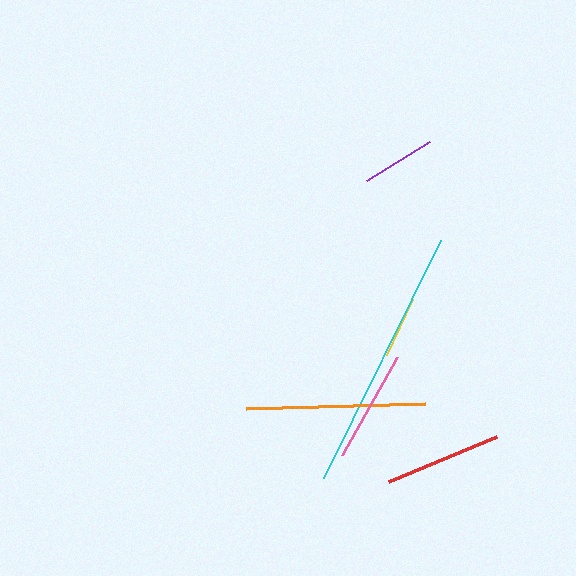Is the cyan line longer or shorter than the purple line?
The cyan line is longer than the purple line.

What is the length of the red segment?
The red segment is approximately 118 pixels long.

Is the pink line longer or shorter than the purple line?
The pink line is longer than the purple line.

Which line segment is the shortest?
The yellow line is the shortest at approximately 62 pixels.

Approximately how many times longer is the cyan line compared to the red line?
The cyan line is approximately 2.2 times the length of the red line.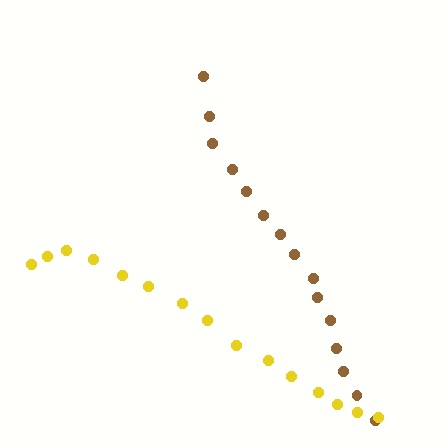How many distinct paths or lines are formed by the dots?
There are 2 distinct paths.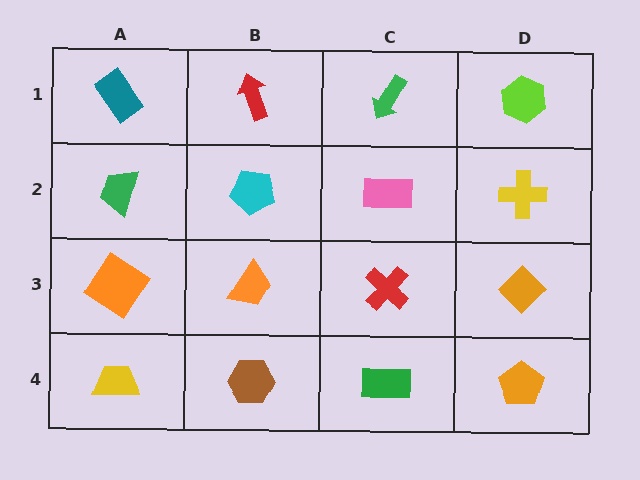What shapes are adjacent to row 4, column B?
An orange trapezoid (row 3, column B), a yellow trapezoid (row 4, column A), a green rectangle (row 4, column C).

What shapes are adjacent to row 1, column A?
A green trapezoid (row 2, column A), a red arrow (row 1, column B).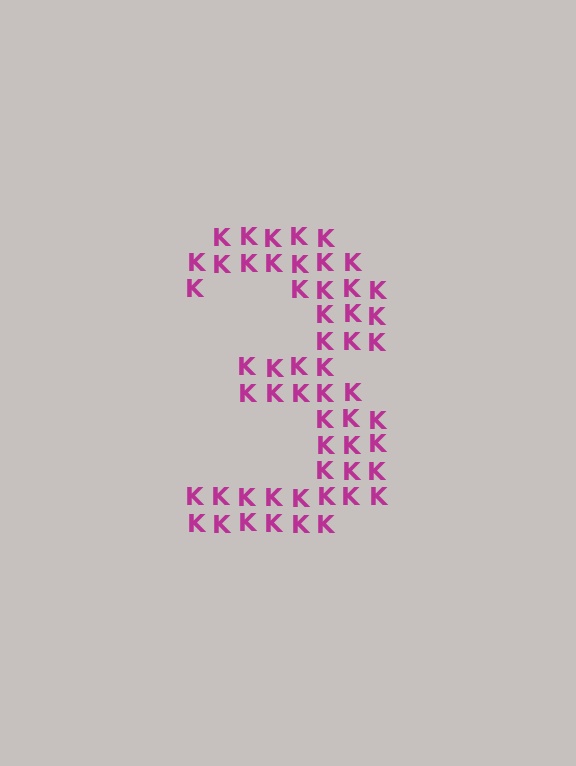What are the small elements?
The small elements are letter K's.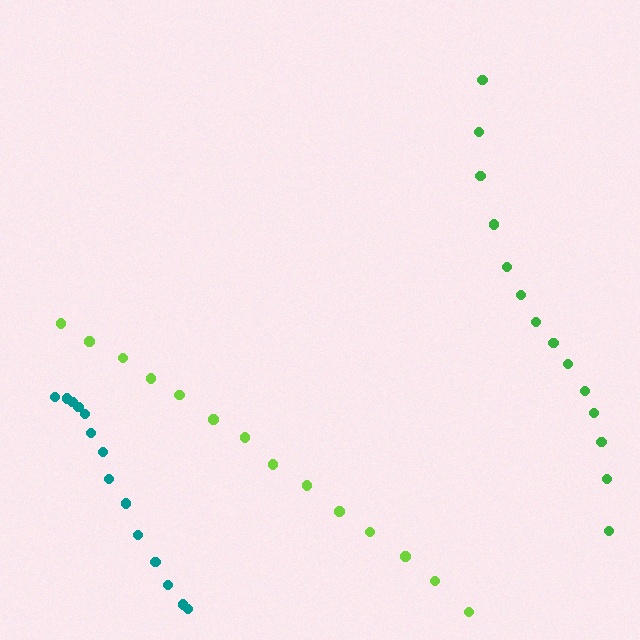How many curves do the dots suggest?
There are 3 distinct paths.